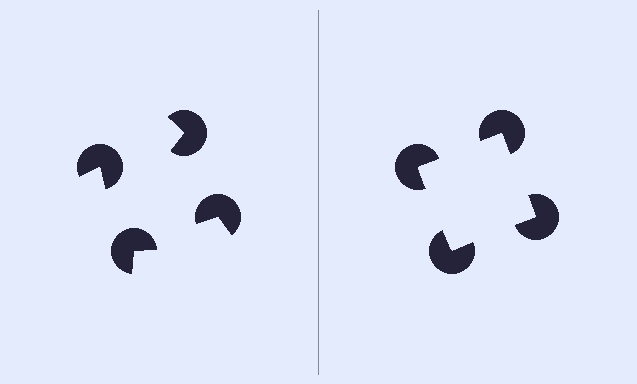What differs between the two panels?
The pac-man discs are positioned identically on both sides; only the wedge orientations differ. On the right they align to a square; on the left they are misaligned.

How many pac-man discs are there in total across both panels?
8 — 4 on each side.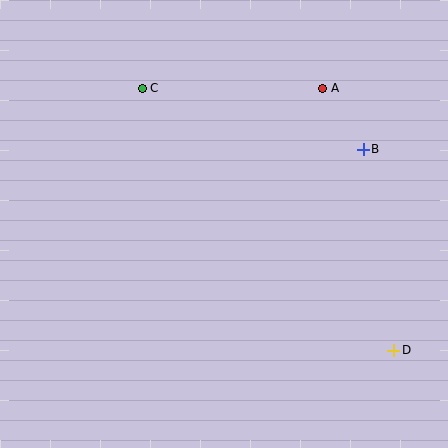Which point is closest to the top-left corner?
Point C is closest to the top-left corner.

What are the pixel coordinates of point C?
Point C is at (142, 88).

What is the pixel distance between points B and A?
The distance between B and A is 73 pixels.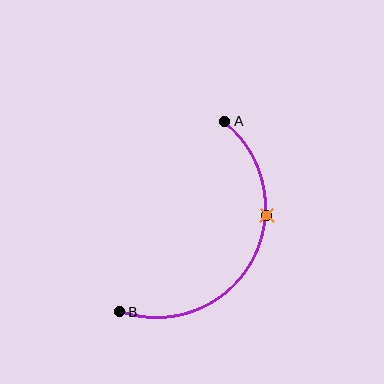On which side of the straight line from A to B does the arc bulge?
The arc bulges to the right of the straight line connecting A and B.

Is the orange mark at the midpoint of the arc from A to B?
No. The orange mark lies on the arc but is closer to endpoint A. The arc midpoint would be at the point on the curve equidistant along the arc from both A and B.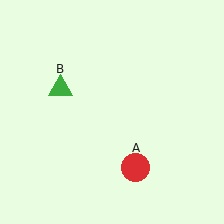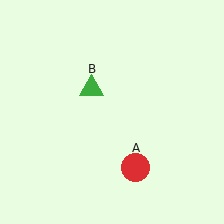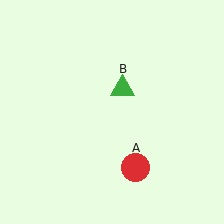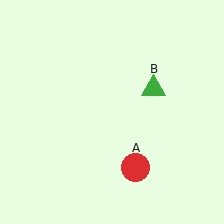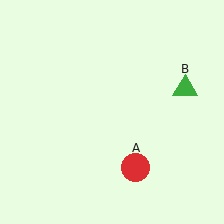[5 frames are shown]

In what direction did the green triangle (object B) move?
The green triangle (object B) moved right.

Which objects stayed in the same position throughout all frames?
Red circle (object A) remained stationary.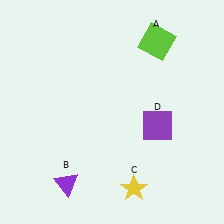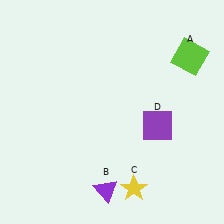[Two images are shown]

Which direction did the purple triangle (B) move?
The purple triangle (B) moved right.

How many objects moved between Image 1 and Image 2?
2 objects moved between the two images.